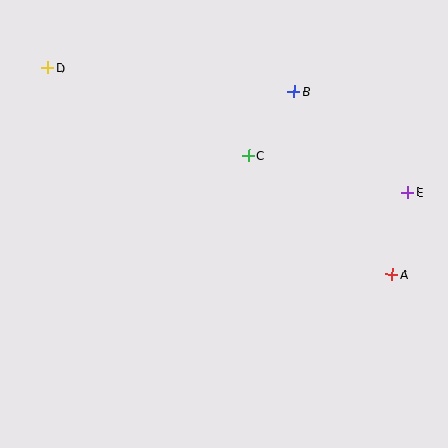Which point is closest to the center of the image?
Point C at (249, 155) is closest to the center.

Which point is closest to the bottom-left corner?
Point D is closest to the bottom-left corner.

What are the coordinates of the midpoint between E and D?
The midpoint between E and D is at (228, 130).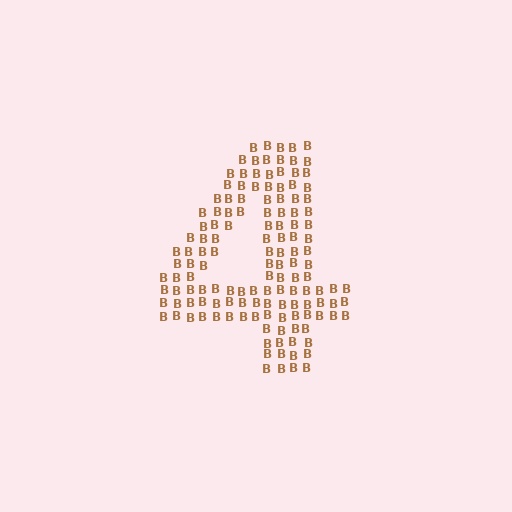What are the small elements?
The small elements are letter B's.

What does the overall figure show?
The overall figure shows the digit 4.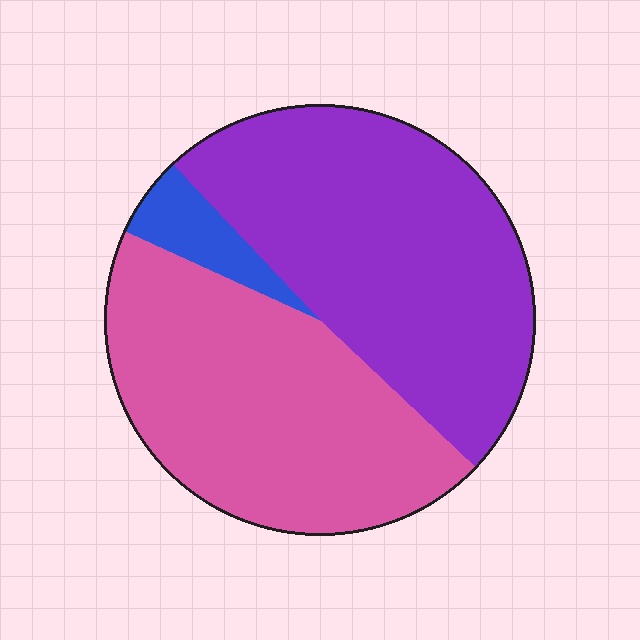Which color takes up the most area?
Purple, at roughly 50%.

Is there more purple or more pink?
Purple.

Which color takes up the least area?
Blue, at roughly 5%.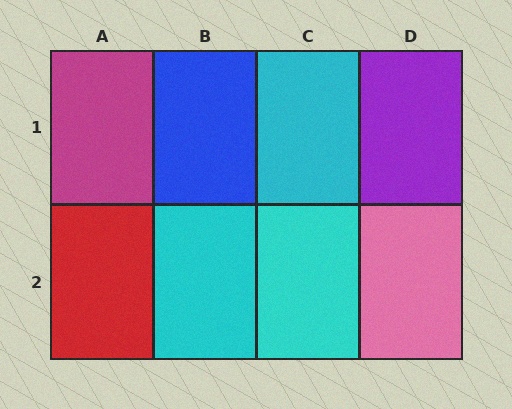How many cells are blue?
1 cell is blue.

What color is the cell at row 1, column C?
Cyan.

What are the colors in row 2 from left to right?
Red, cyan, cyan, pink.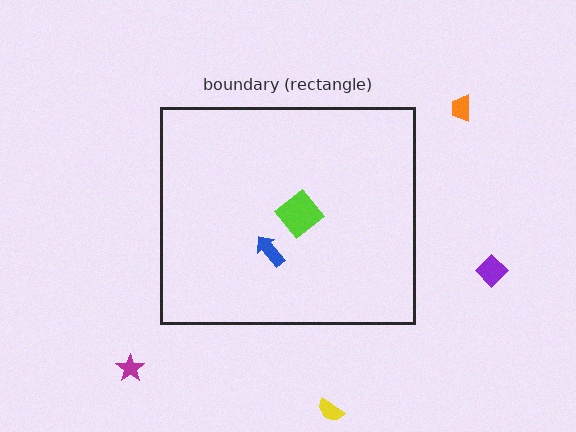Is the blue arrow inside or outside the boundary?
Inside.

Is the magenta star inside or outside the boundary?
Outside.